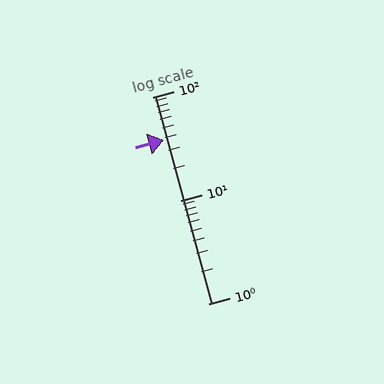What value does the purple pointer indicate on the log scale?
The pointer indicates approximately 38.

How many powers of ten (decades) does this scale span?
The scale spans 2 decades, from 1 to 100.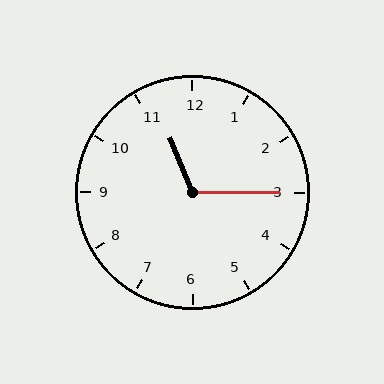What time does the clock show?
11:15.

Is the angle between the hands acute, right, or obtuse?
It is obtuse.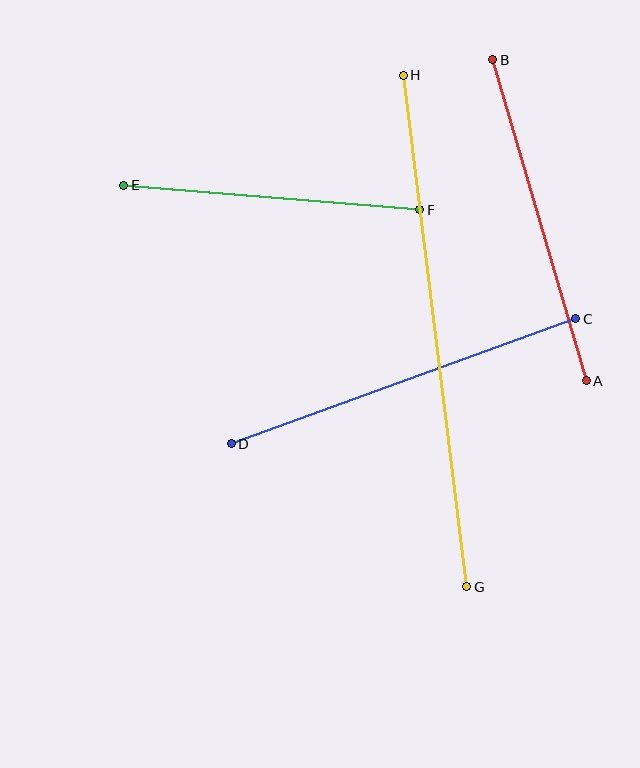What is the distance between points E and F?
The distance is approximately 297 pixels.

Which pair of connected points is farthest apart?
Points G and H are farthest apart.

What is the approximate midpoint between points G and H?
The midpoint is at approximately (435, 331) pixels.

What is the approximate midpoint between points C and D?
The midpoint is at approximately (403, 381) pixels.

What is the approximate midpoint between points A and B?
The midpoint is at approximately (539, 220) pixels.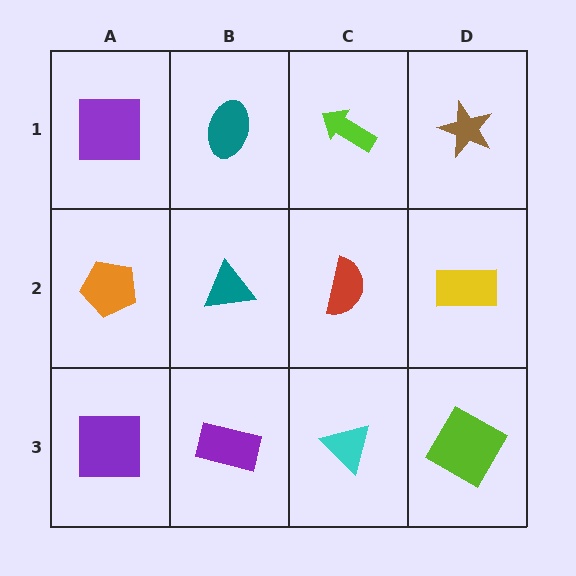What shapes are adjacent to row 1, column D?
A yellow rectangle (row 2, column D), a lime arrow (row 1, column C).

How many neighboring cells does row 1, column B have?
3.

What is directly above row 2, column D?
A brown star.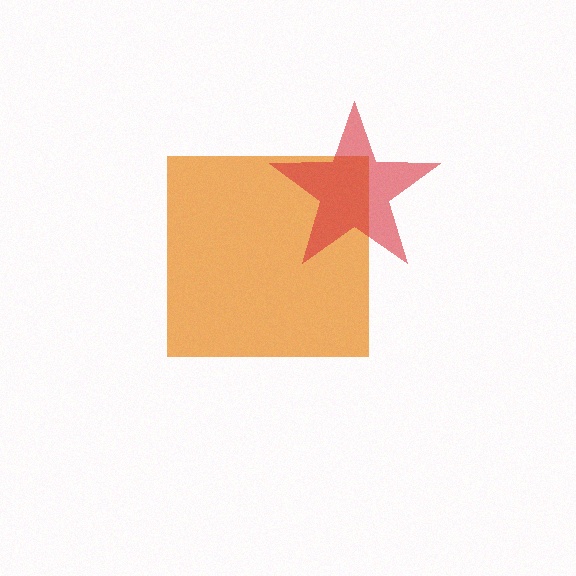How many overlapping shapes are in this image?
There are 2 overlapping shapes in the image.